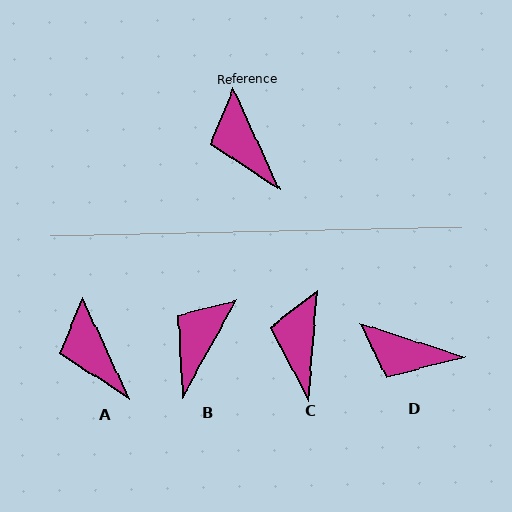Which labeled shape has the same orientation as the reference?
A.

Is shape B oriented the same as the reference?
No, it is off by about 53 degrees.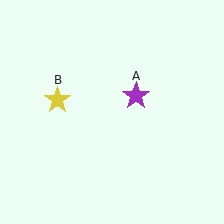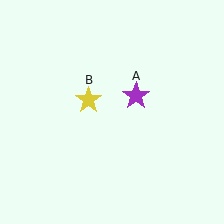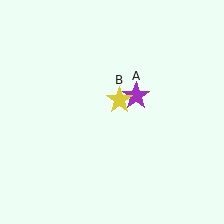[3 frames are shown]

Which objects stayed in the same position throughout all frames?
Purple star (object A) remained stationary.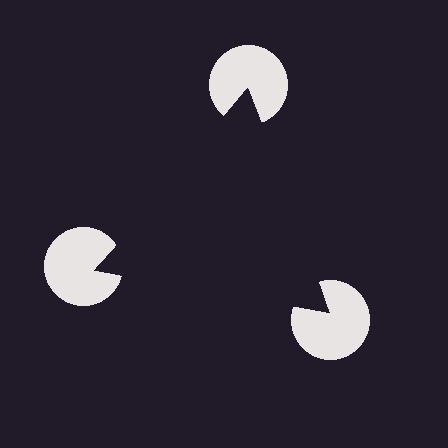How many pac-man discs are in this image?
There are 3 — one at each vertex of the illusory triangle.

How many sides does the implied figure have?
3 sides.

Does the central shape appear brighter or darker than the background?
It typically appears slightly darker than the background, even though no actual brightness change is drawn.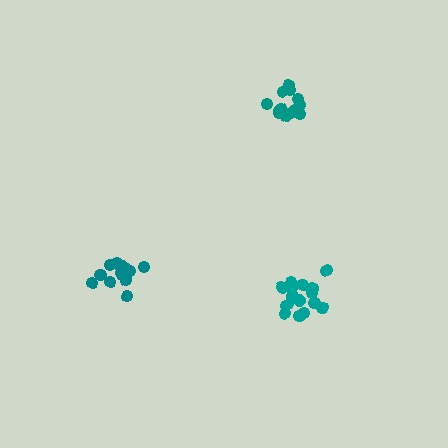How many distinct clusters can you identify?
There are 3 distinct clusters.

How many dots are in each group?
Group 1: 13 dots, Group 2: 18 dots, Group 3: 14 dots (45 total).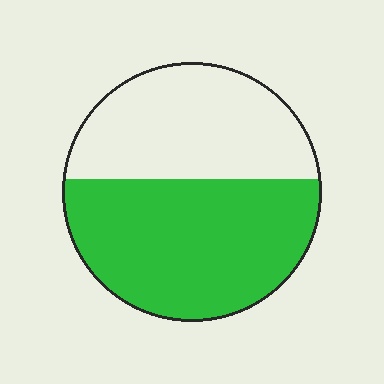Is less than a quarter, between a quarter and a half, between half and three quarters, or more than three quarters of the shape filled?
Between half and three quarters.